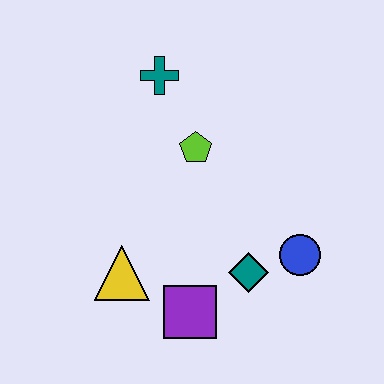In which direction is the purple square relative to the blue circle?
The purple square is to the left of the blue circle.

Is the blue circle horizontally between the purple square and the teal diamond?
No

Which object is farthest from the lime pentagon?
The purple square is farthest from the lime pentagon.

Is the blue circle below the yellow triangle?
No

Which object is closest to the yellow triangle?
The purple square is closest to the yellow triangle.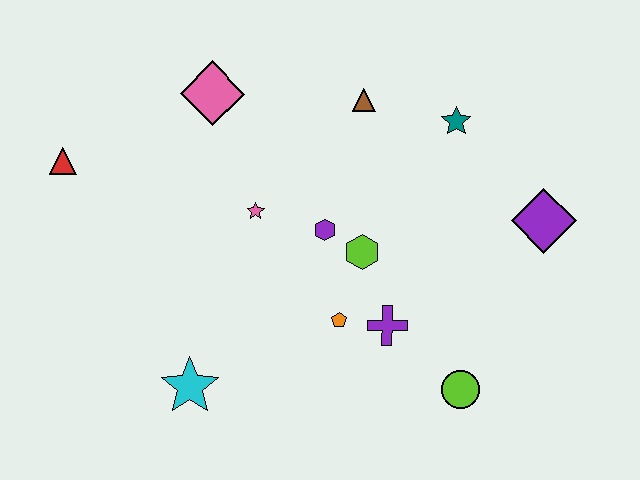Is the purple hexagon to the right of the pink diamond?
Yes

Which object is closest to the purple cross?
The orange pentagon is closest to the purple cross.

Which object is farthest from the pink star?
The purple diamond is farthest from the pink star.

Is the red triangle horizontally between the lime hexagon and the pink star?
No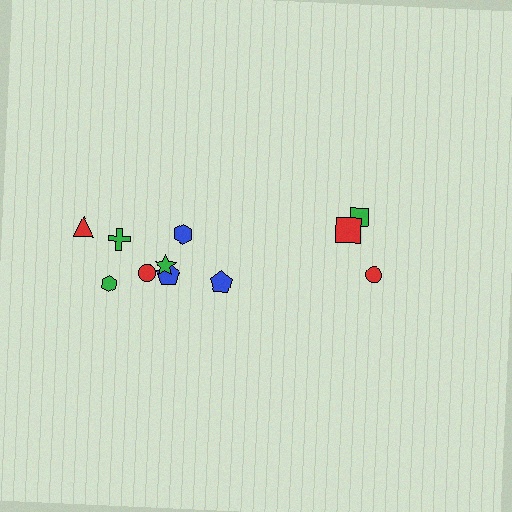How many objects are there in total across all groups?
There are 11 objects.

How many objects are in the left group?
There are 8 objects.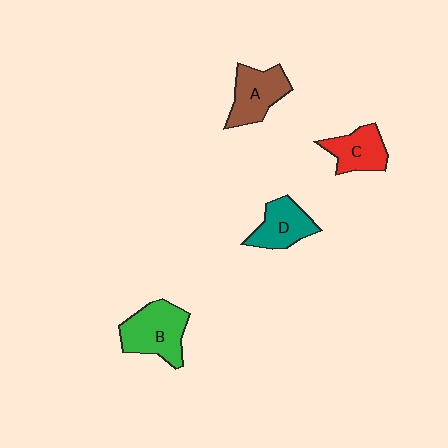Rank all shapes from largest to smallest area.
From largest to smallest: B (green), A (brown), D (teal), C (red).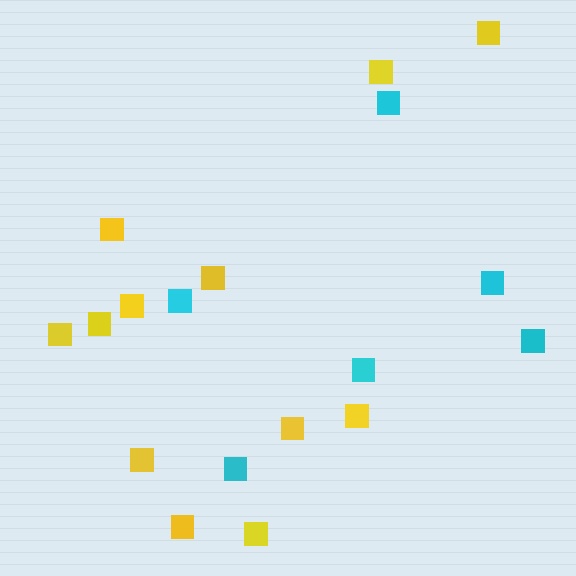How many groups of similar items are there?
There are 2 groups: one group of yellow squares (12) and one group of cyan squares (6).